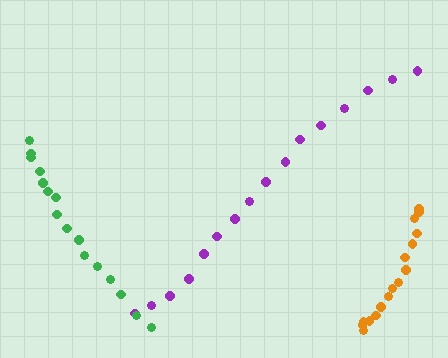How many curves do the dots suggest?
There are 3 distinct paths.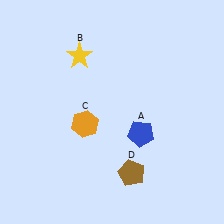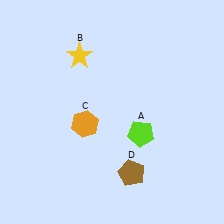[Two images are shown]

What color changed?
The pentagon (A) changed from blue in Image 1 to lime in Image 2.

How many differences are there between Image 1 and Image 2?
There is 1 difference between the two images.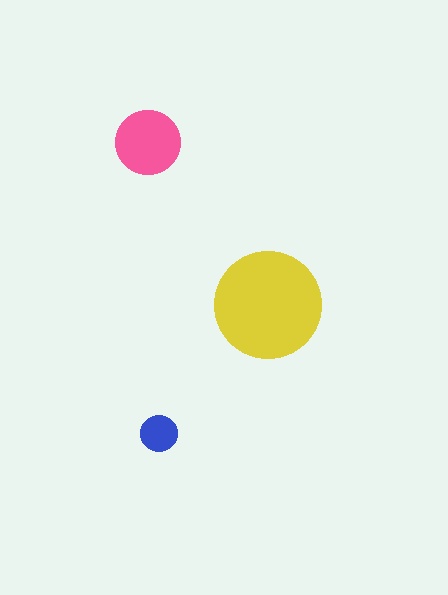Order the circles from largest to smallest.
the yellow one, the pink one, the blue one.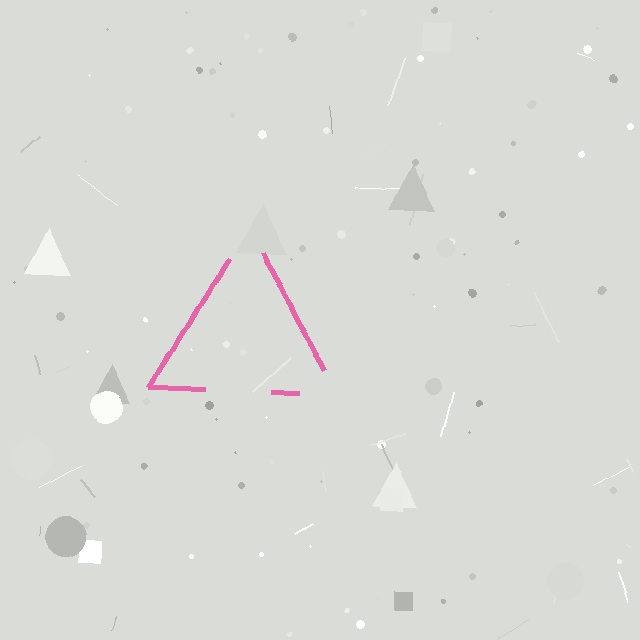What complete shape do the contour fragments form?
The contour fragments form a triangle.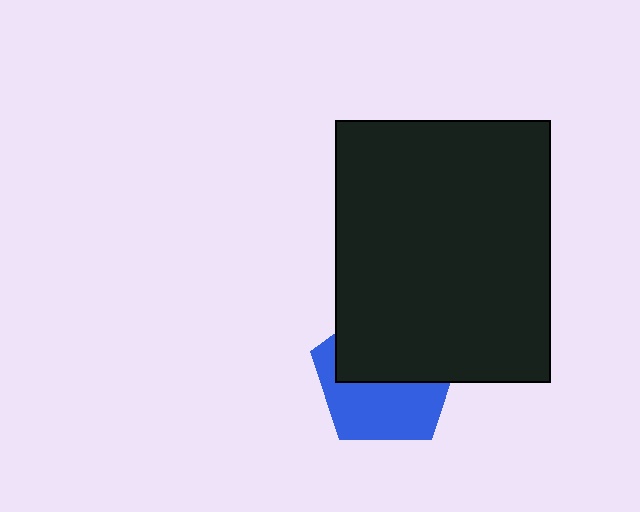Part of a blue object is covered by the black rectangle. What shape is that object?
It is a pentagon.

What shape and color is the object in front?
The object in front is a black rectangle.